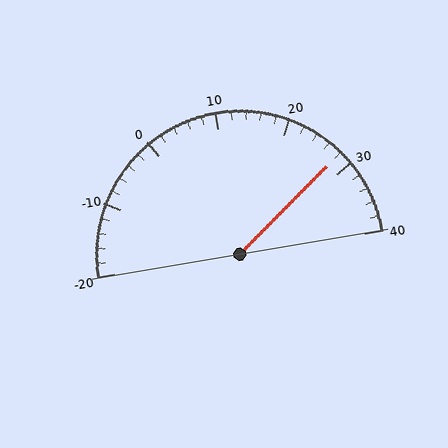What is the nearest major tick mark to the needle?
The nearest major tick mark is 30.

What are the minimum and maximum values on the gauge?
The gauge ranges from -20 to 40.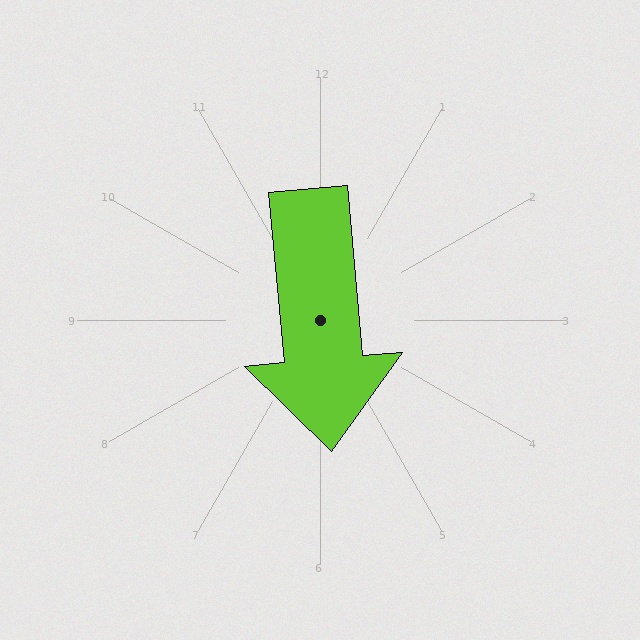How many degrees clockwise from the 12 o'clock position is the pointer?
Approximately 175 degrees.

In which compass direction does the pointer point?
South.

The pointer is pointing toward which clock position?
Roughly 6 o'clock.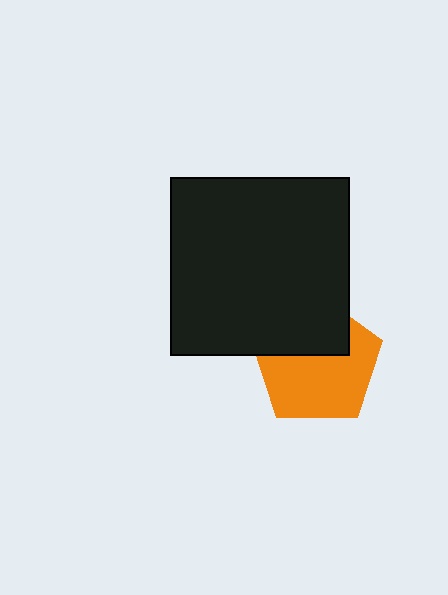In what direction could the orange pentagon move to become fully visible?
The orange pentagon could move down. That would shift it out from behind the black square entirely.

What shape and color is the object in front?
The object in front is a black square.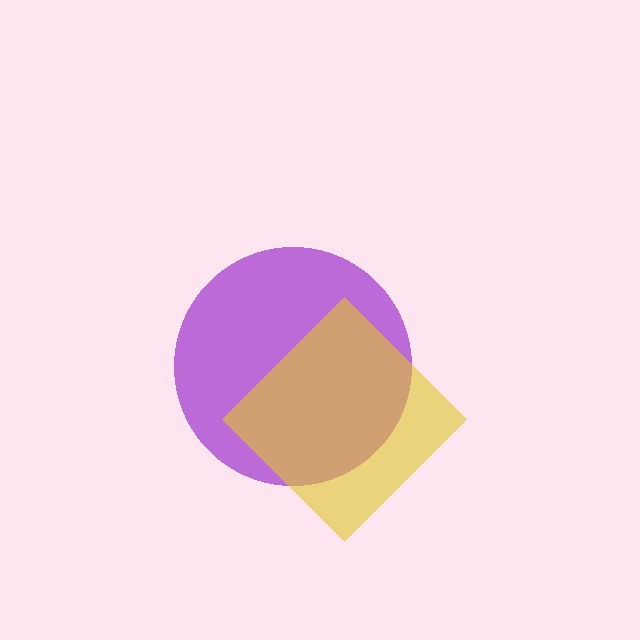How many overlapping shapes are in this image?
There are 2 overlapping shapes in the image.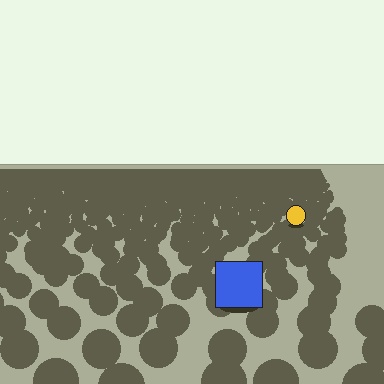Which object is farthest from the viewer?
The yellow circle is farthest from the viewer. It appears smaller and the ground texture around it is denser.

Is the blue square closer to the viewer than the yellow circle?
Yes. The blue square is closer — you can tell from the texture gradient: the ground texture is coarser near it.